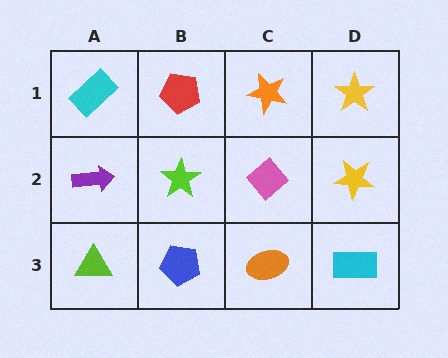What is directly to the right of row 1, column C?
A yellow star.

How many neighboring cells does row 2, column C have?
4.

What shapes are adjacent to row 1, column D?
A yellow star (row 2, column D), an orange star (row 1, column C).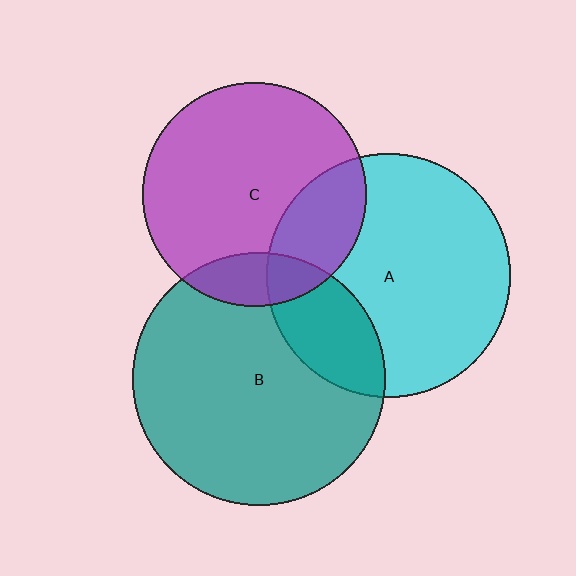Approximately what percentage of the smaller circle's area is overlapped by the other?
Approximately 15%.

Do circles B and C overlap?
Yes.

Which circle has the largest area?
Circle B (teal).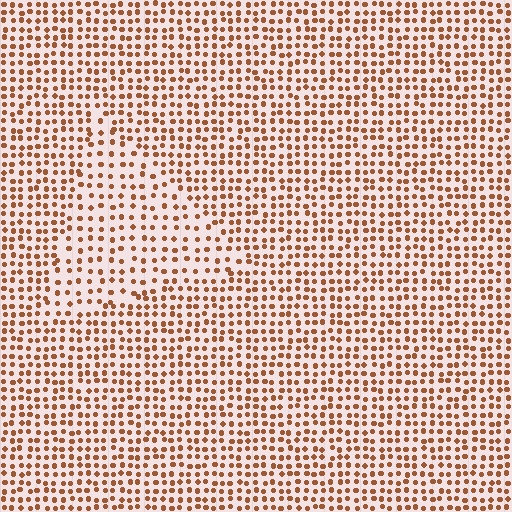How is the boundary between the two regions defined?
The boundary is defined by a change in element density (approximately 1.6x ratio). All elements are the same color, size, and shape.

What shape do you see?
I see a triangle.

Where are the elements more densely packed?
The elements are more densely packed outside the triangle boundary.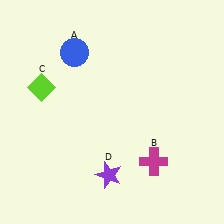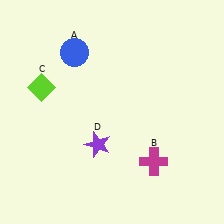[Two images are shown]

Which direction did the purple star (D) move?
The purple star (D) moved up.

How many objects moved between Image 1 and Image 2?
1 object moved between the two images.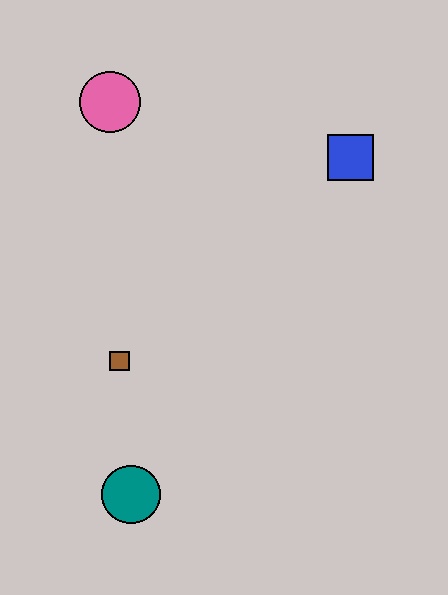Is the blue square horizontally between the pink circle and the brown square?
No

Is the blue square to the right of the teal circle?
Yes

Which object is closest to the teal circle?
The brown square is closest to the teal circle.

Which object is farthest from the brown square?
The blue square is farthest from the brown square.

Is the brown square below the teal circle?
No